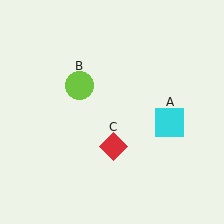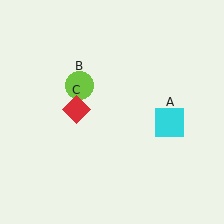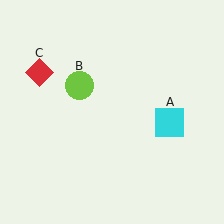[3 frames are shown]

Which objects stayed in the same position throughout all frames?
Cyan square (object A) and lime circle (object B) remained stationary.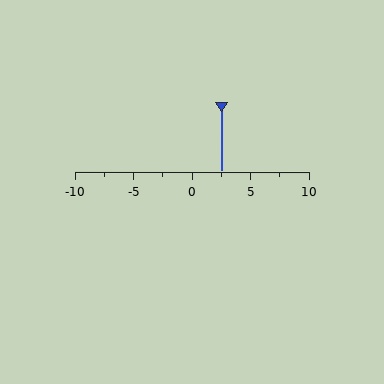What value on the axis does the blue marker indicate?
The marker indicates approximately 2.5.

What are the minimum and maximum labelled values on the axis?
The axis runs from -10 to 10.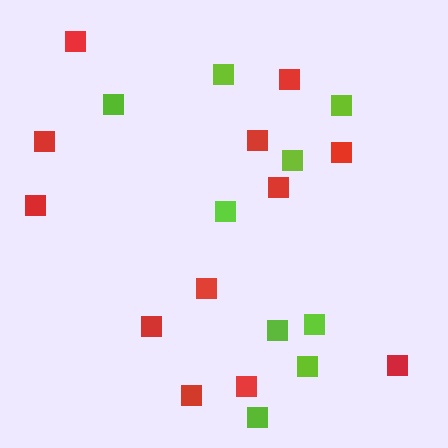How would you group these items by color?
There are 2 groups: one group of red squares (12) and one group of lime squares (9).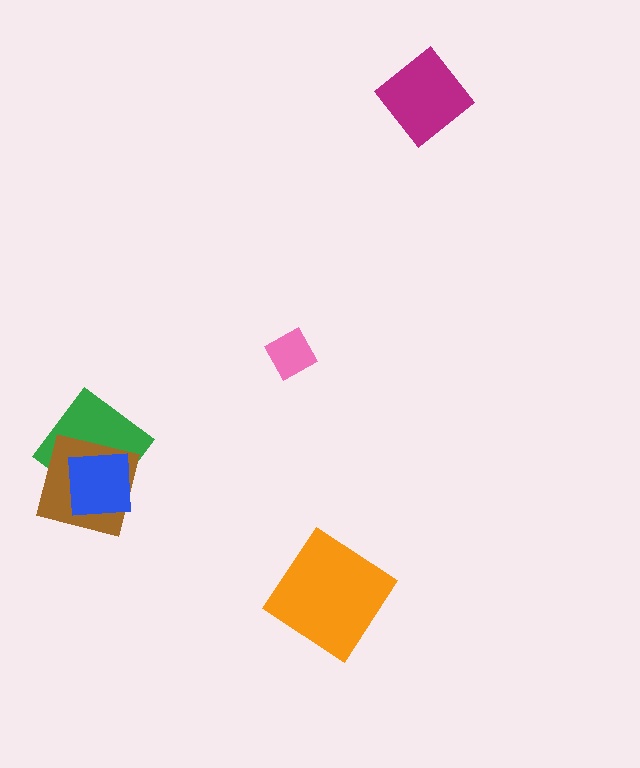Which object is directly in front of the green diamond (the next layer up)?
The brown square is directly in front of the green diamond.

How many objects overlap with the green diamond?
2 objects overlap with the green diamond.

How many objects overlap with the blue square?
2 objects overlap with the blue square.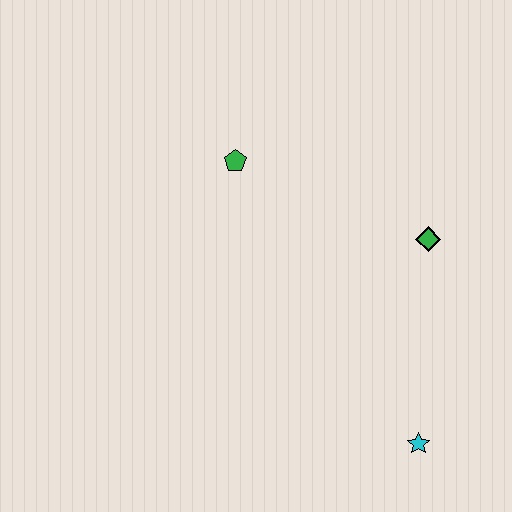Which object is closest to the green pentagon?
The green diamond is closest to the green pentagon.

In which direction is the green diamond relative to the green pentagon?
The green diamond is to the right of the green pentagon.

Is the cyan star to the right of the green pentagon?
Yes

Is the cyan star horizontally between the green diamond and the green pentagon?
Yes